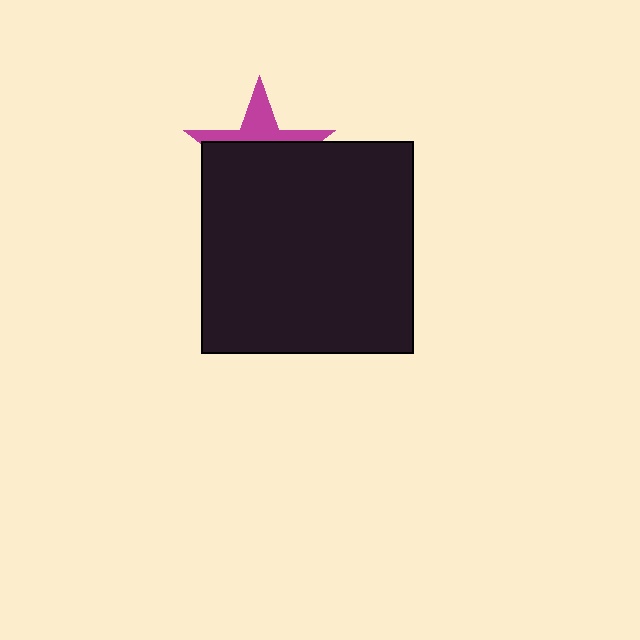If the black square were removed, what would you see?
You would see the complete magenta star.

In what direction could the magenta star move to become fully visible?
The magenta star could move up. That would shift it out from behind the black square entirely.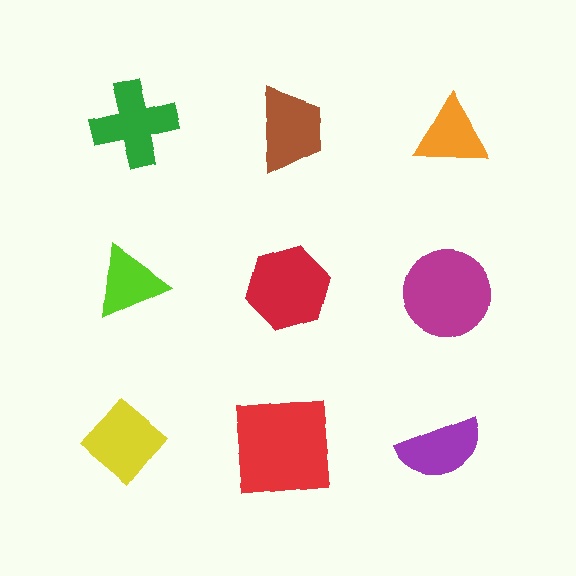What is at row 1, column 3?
An orange triangle.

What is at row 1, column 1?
A green cross.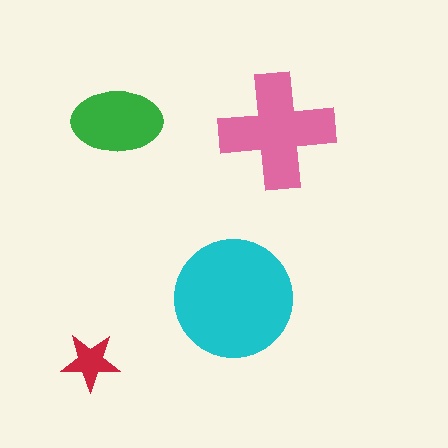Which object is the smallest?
The red star.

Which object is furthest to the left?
The red star is leftmost.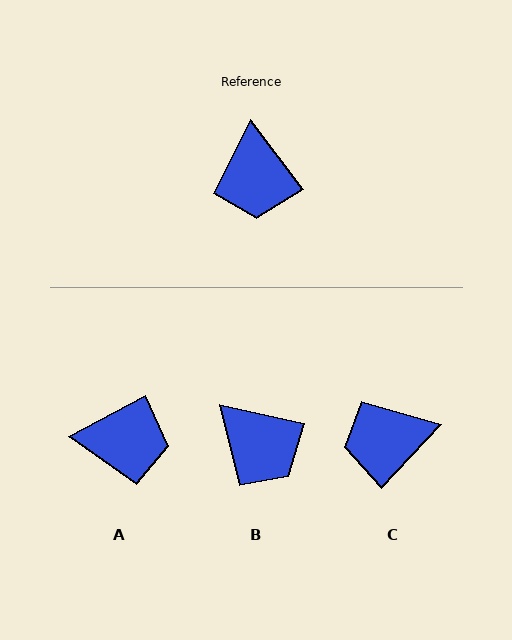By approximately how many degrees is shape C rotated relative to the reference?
Approximately 80 degrees clockwise.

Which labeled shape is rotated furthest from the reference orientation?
A, about 82 degrees away.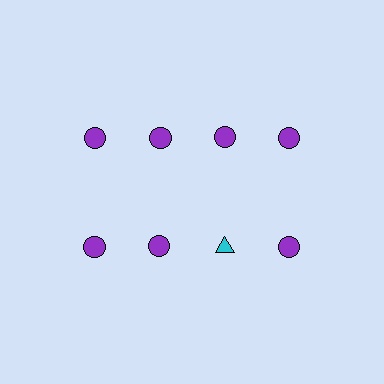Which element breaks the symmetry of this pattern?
The cyan triangle in the second row, center column breaks the symmetry. All other shapes are purple circles.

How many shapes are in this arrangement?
There are 8 shapes arranged in a grid pattern.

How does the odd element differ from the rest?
It differs in both color (cyan instead of purple) and shape (triangle instead of circle).